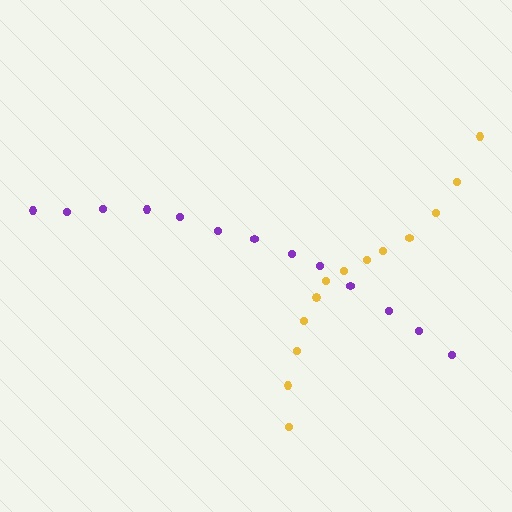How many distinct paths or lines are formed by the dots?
There are 2 distinct paths.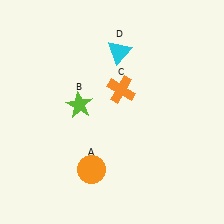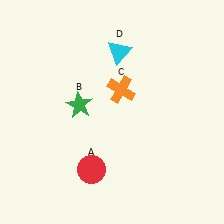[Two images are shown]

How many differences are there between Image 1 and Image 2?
There are 2 differences between the two images.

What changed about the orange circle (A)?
In Image 1, A is orange. In Image 2, it changed to red.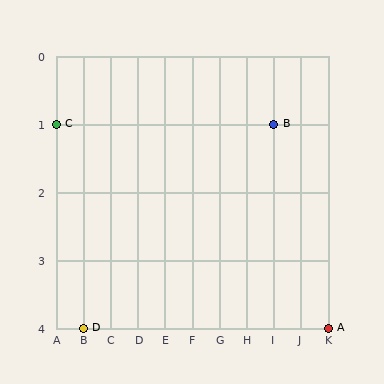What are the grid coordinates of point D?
Point D is at grid coordinates (B, 4).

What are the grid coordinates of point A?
Point A is at grid coordinates (K, 4).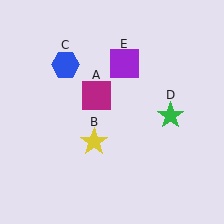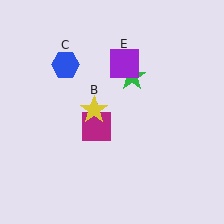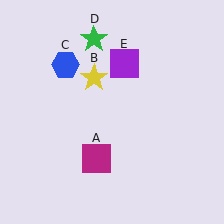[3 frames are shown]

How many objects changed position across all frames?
3 objects changed position: magenta square (object A), yellow star (object B), green star (object D).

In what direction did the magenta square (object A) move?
The magenta square (object A) moved down.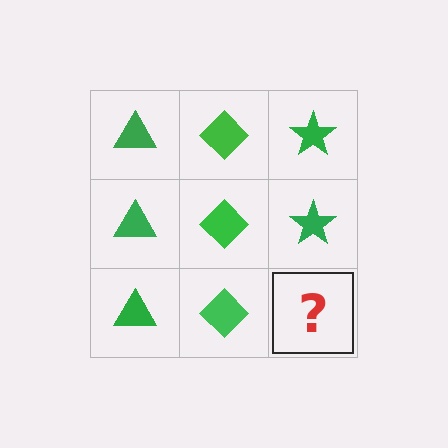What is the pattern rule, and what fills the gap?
The rule is that each column has a consistent shape. The gap should be filled with a green star.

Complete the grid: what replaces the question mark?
The question mark should be replaced with a green star.